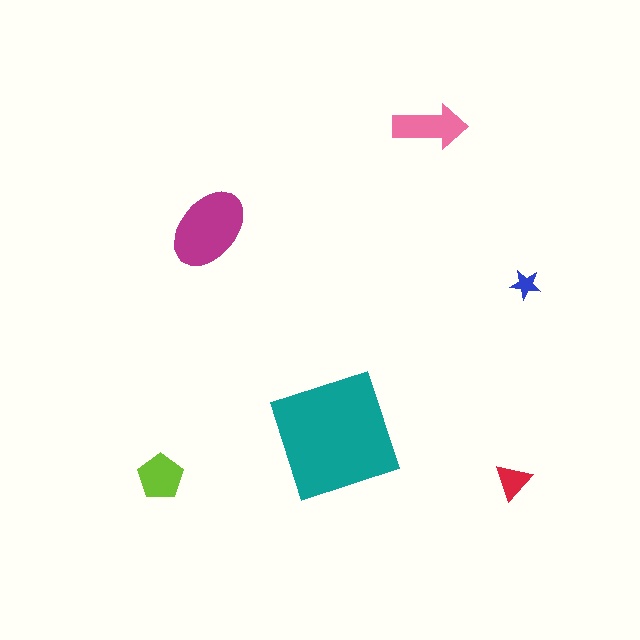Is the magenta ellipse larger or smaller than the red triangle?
Larger.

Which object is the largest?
The teal square.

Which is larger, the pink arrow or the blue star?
The pink arrow.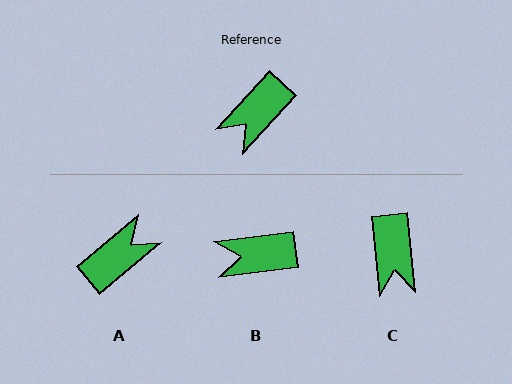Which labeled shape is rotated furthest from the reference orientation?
A, about 172 degrees away.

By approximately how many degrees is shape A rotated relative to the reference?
Approximately 172 degrees counter-clockwise.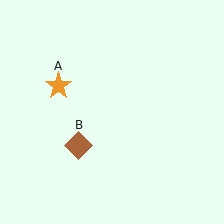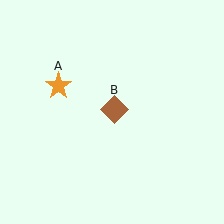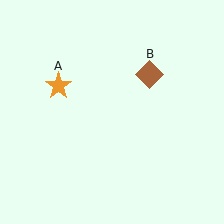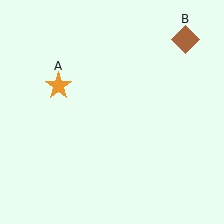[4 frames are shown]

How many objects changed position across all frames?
1 object changed position: brown diamond (object B).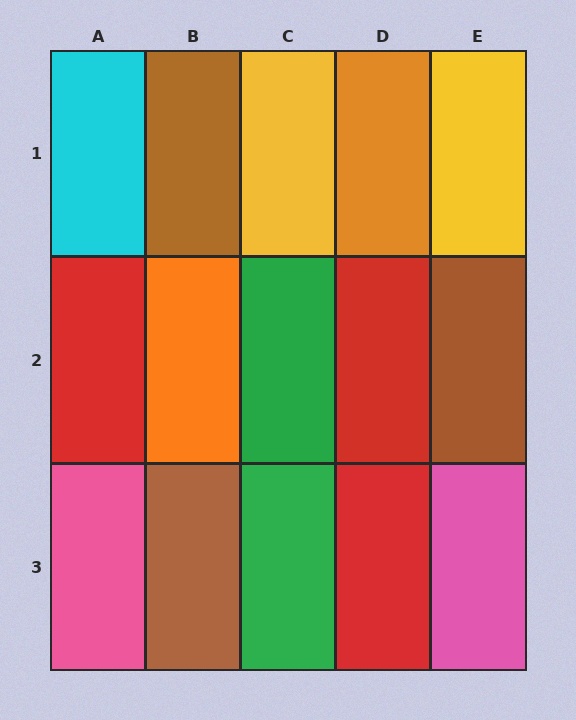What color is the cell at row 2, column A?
Red.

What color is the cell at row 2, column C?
Green.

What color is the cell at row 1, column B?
Brown.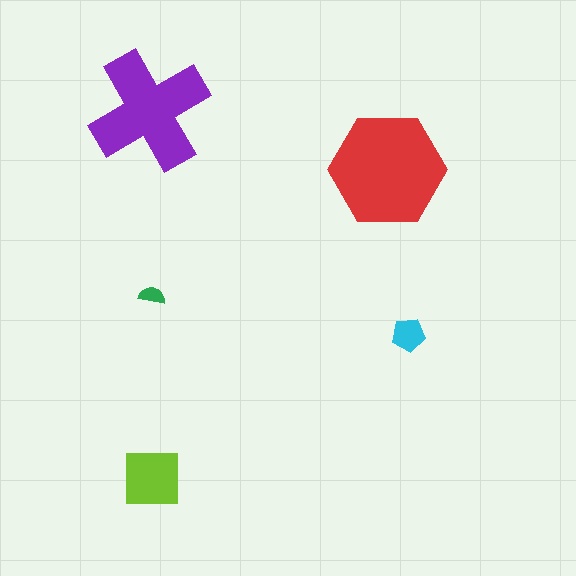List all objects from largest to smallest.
The red hexagon, the purple cross, the lime square, the cyan pentagon, the green semicircle.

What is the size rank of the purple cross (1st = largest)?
2nd.